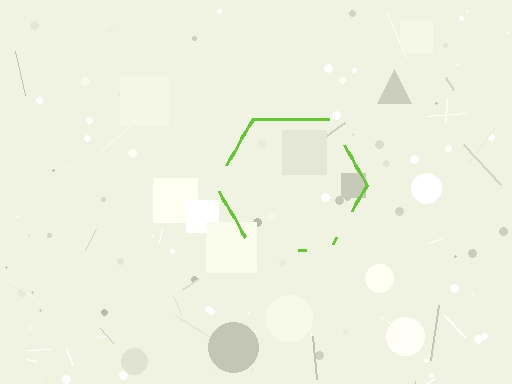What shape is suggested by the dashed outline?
The dashed outline suggests a hexagon.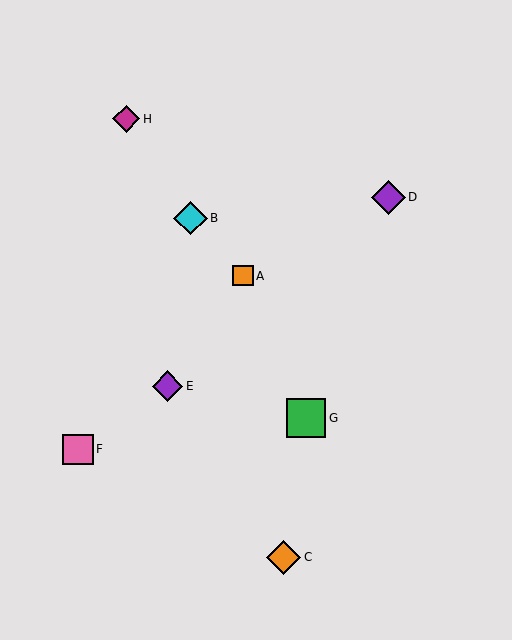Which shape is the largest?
The green square (labeled G) is the largest.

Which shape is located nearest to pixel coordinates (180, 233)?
The cyan diamond (labeled B) at (190, 218) is nearest to that location.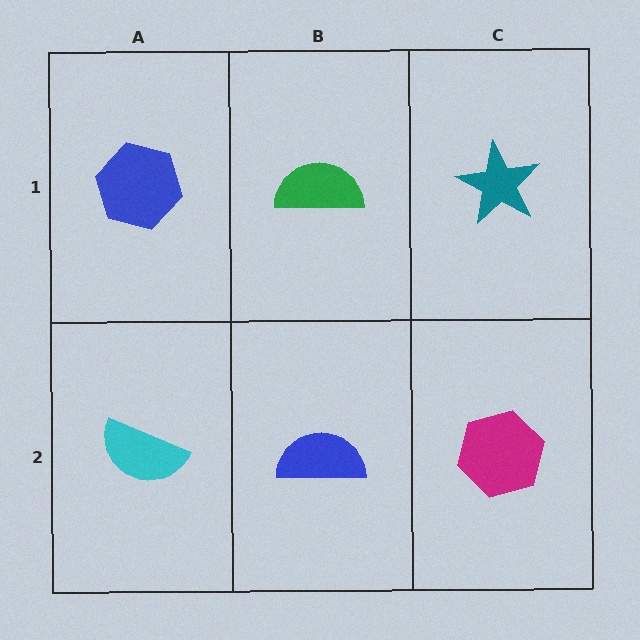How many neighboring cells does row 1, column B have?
3.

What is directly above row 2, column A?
A blue hexagon.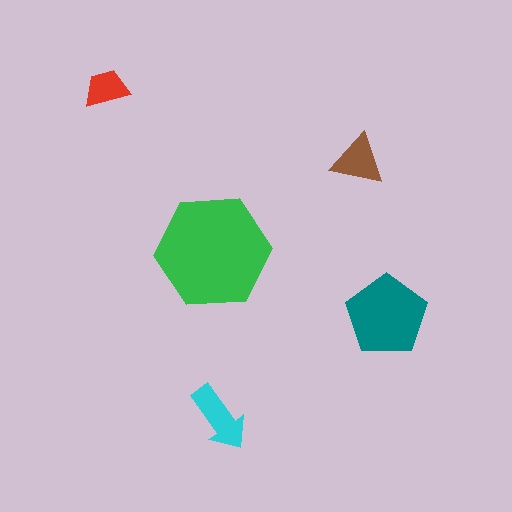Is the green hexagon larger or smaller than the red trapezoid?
Larger.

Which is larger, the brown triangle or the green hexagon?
The green hexagon.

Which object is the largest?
The green hexagon.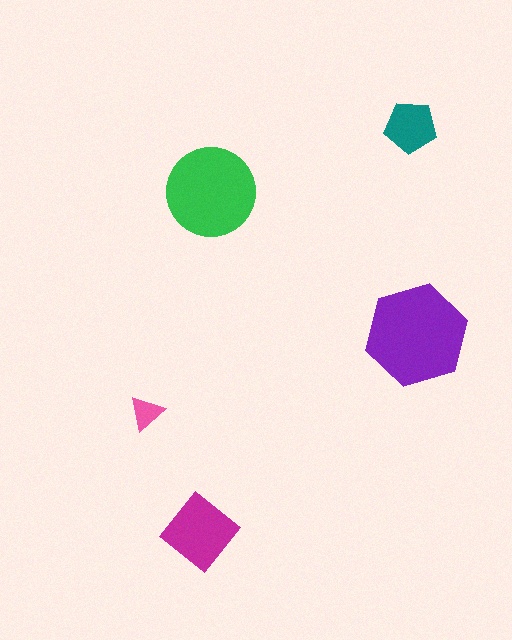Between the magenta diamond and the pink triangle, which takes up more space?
The magenta diamond.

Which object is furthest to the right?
The purple hexagon is rightmost.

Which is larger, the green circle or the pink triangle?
The green circle.